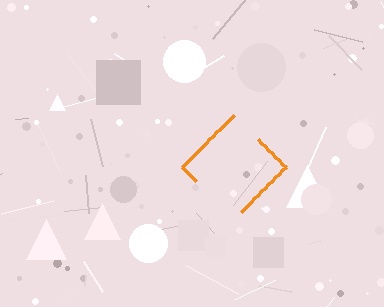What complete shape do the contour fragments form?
The contour fragments form a diamond.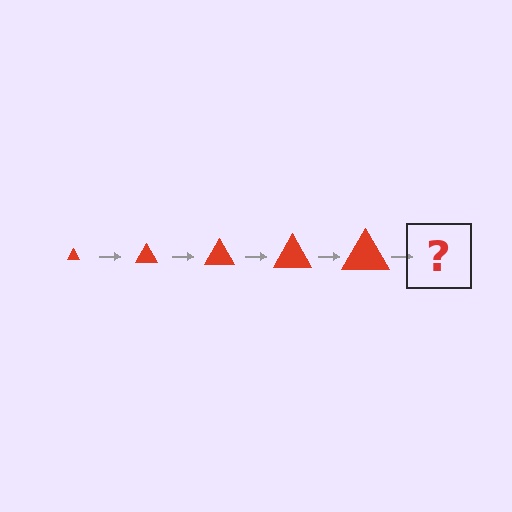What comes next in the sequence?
The next element should be a red triangle, larger than the previous one.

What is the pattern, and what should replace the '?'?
The pattern is that the triangle gets progressively larger each step. The '?' should be a red triangle, larger than the previous one.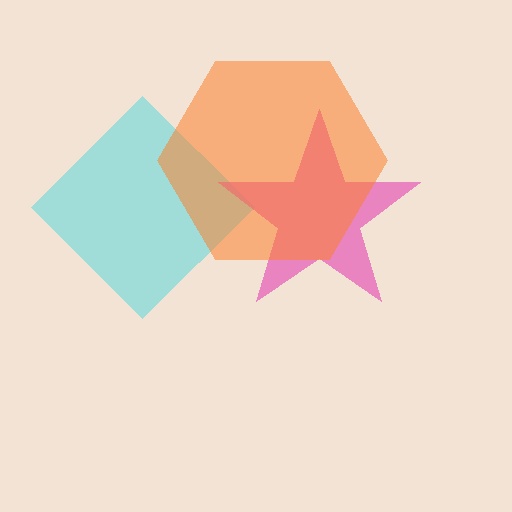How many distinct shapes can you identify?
There are 3 distinct shapes: a cyan diamond, a pink star, an orange hexagon.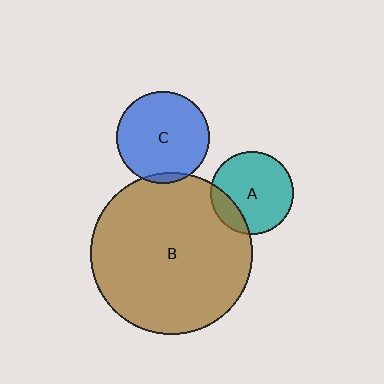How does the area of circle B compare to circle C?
Approximately 3.0 times.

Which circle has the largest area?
Circle B (brown).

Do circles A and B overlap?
Yes.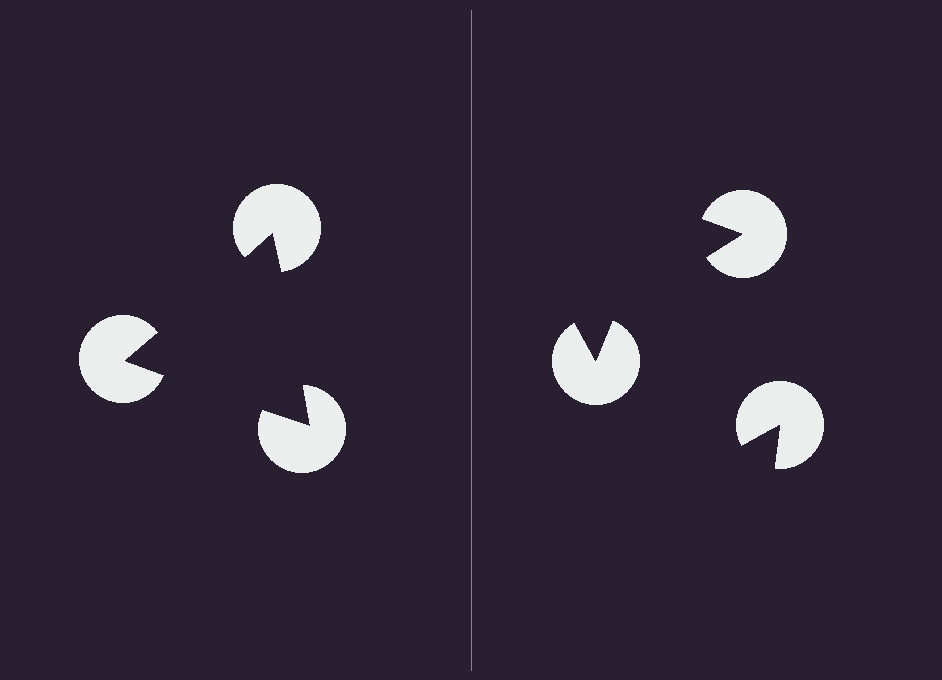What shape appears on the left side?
An illusory triangle.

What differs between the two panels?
The pac-man discs are positioned identically on both sides; only the wedge orientations differ. On the left they align to a triangle; on the right they are misaligned.